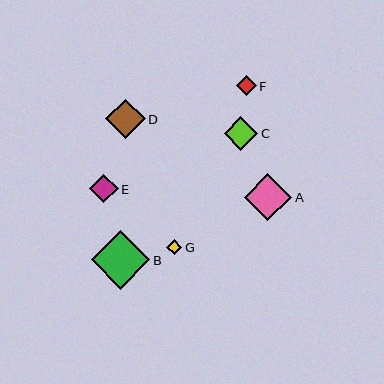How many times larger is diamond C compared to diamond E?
Diamond C is approximately 1.2 times the size of diamond E.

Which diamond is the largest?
Diamond B is the largest with a size of approximately 58 pixels.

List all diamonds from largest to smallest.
From largest to smallest: B, A, D, C, E, F, G.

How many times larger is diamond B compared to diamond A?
Diamond B is approximately 1.2 times the size of diamond A.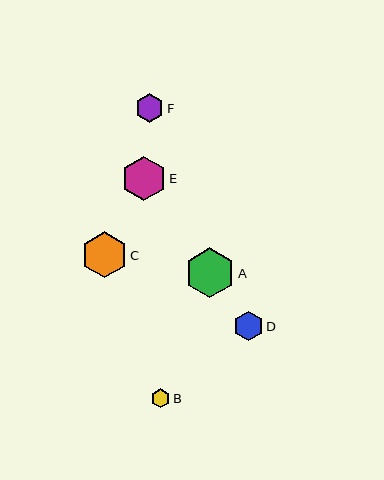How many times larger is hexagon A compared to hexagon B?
Hexagon A is approximately 2.6 times the size of hexagon B.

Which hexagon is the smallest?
Hexagon B is the smallest with a size of approximately 19 pixels.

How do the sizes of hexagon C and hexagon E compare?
Hexagon C and hexagon E are approximately the same size.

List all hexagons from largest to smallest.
From largest to smallest: A, C, E, D, F, B.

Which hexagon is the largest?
Hexagon A is the largest with a size of approximately 50 pixels.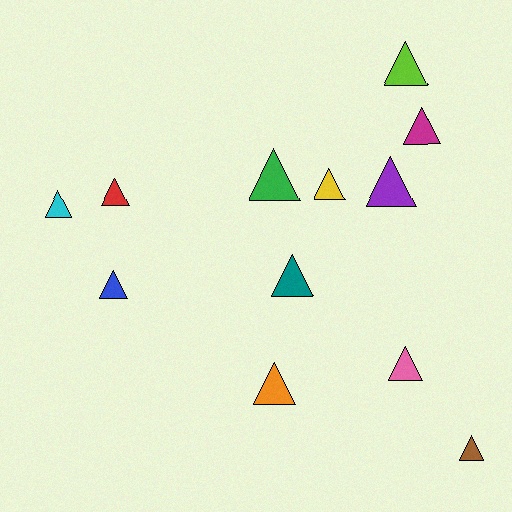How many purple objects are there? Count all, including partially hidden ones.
There is 1 purple object.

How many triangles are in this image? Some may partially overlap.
There are 12 triangles.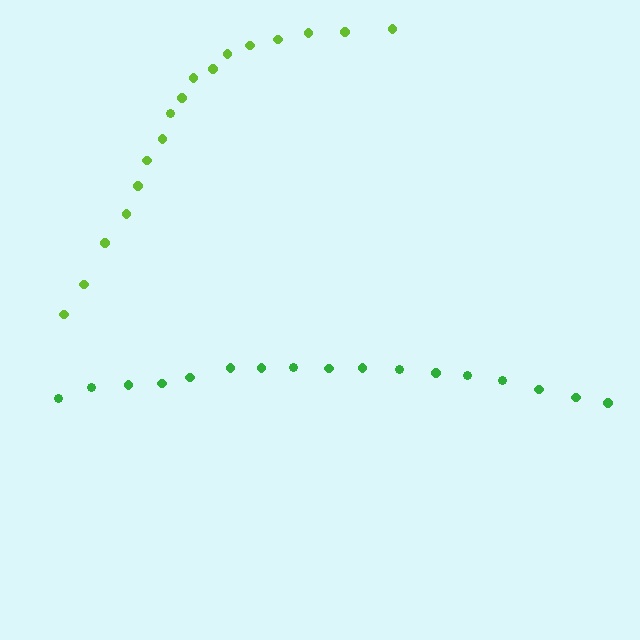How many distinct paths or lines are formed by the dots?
There are 2 distinct paths.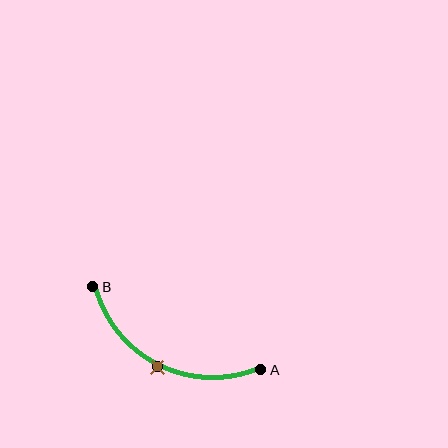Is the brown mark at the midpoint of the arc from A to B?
Yes. The brown mark lies on the arc at equal arc-length from both A and B — it is the arc midpoint.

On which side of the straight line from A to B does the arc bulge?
The arc bulges below the straight line connecting A and B.